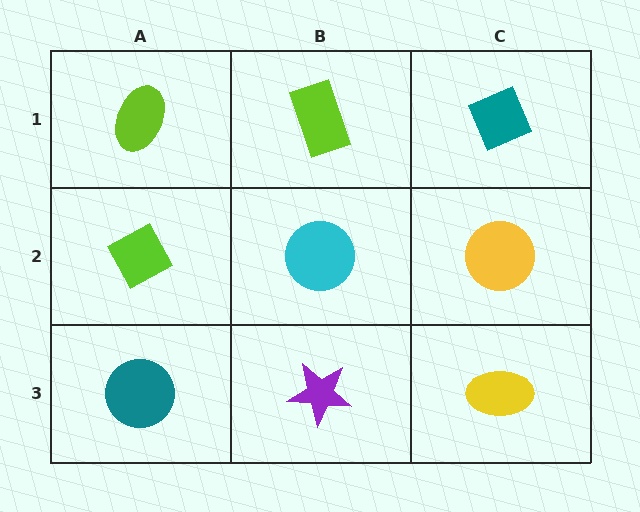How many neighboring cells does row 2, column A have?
3.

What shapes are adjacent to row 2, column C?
A teal diamond (row 1, column C), a yellow ellipse (row 3, column C), a cyan circle (row 2, column B).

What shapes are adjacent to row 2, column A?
A lime ellipse (row 1, column A), a teal circle (row 3, column A), a cyan circle (row 2, column B).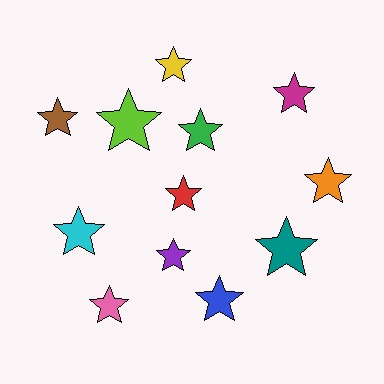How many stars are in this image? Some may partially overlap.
There are 12 stars.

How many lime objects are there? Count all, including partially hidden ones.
There is 1 lime object.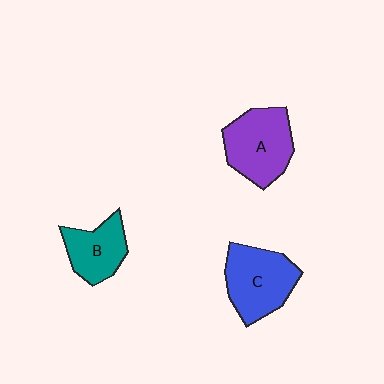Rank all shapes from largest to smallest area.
From largest to smallest: C (blue), A (purple), B (teal).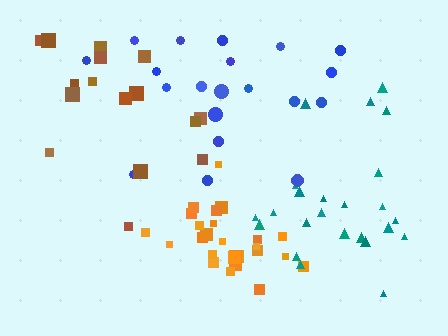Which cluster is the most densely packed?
Orange.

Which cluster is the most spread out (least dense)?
Brown.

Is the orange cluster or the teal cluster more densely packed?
Orange.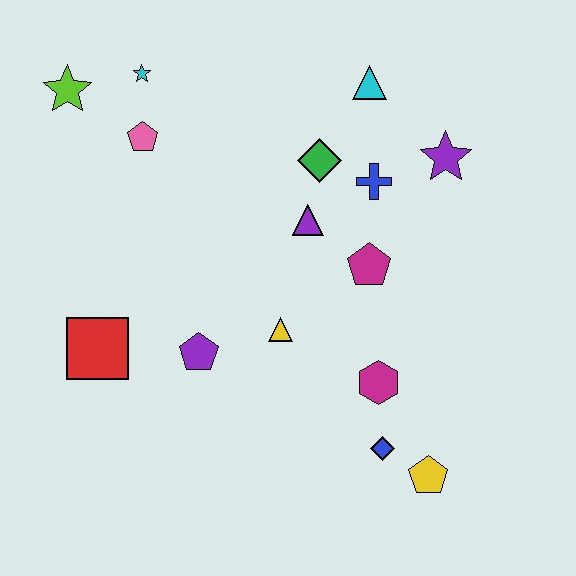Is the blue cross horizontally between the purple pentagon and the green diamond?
No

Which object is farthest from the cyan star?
The yellow pentagon is farthest from the cyan star.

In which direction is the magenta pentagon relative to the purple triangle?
The magenta pentagon is to the right of the purple triangle.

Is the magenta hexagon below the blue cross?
Yes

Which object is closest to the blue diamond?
The yellow pentagon is closest to the blue diamond.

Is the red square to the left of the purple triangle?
Yes